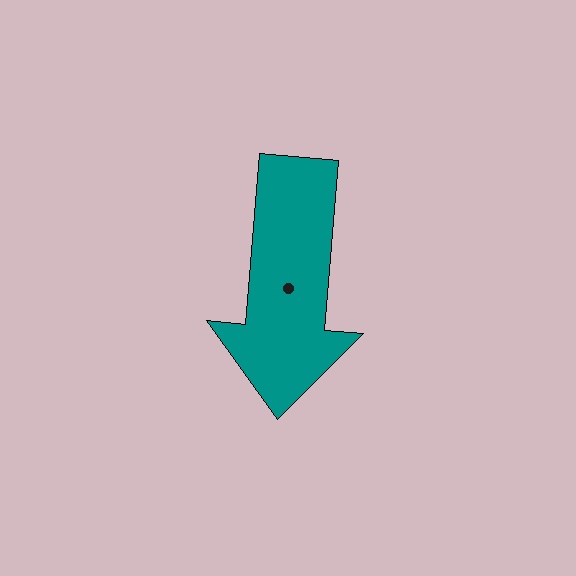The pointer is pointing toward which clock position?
Roughly 6 o'clock.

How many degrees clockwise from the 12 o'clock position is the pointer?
Approximately 185 degrees.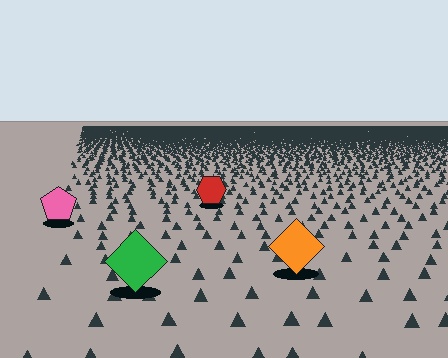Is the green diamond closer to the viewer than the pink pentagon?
Yes. The green diamond is closer — you can tell from the texture gradient: the ground texture is coarser near it.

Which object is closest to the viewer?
The green diamond is closest. The texture marks near it are larger and more spread out.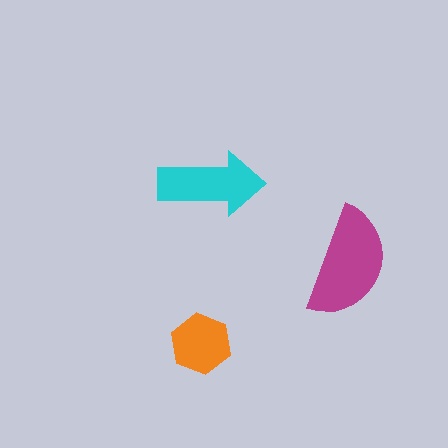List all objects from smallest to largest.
The orange hexagon, the cyan arrow, the magenta semicircle.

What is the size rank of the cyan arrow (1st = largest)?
2nd.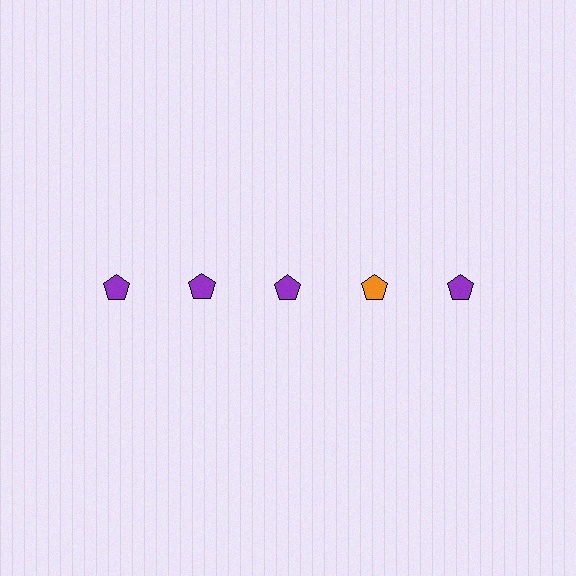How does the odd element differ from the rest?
It has a different color: orange instead of purple.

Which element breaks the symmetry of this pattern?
The orange pentagon in the top row, second from right column breaks the symmetry. All other shapes are purple pentagons.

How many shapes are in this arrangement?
There are 5 shapes arranged in a grid pattern.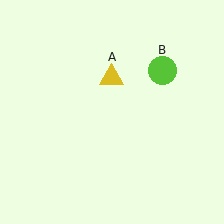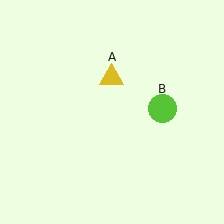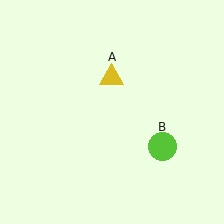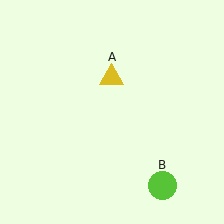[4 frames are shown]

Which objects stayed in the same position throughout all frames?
Yellow triangle (object A) remained stationary.